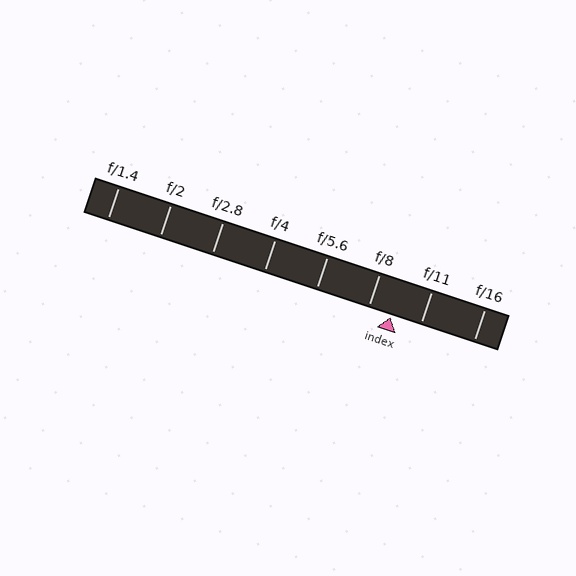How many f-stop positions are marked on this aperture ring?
There are 8 f-stop positions marked.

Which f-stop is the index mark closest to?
The index mark is closest to f/8.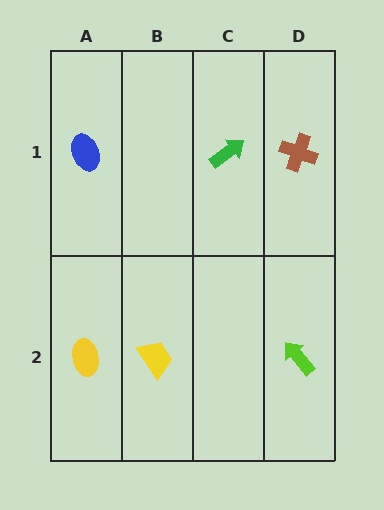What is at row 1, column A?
A blue ellipse.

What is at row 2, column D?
A lime arrow.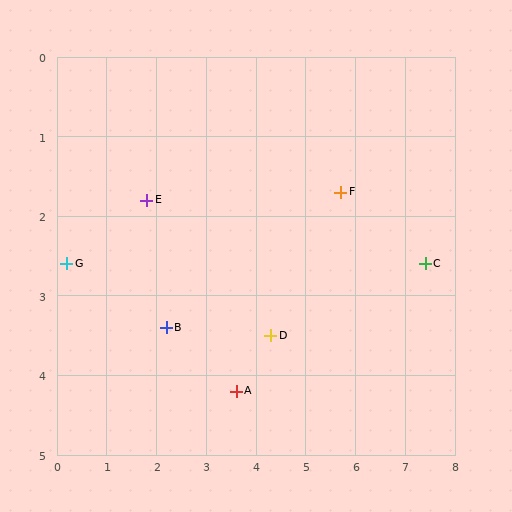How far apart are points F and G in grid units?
Points F and G are about 5.6 grid units apart.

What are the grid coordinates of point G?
Point G is at approximately (0.2, 2.6).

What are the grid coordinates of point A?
Point A is at approximately (3.6, 4.2).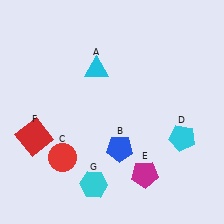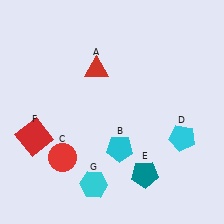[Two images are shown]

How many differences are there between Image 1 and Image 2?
There are 3 differences between the two images.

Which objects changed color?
A changed from cyan to red. B changed from blue to cyan. E changed from magenta to teal.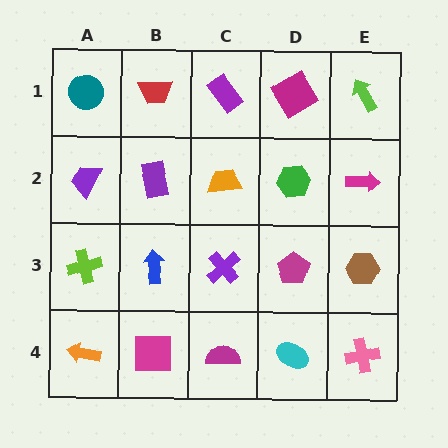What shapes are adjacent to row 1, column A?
A purple trapezoid (row 2, column A), a red trapezoid (row 1, column B).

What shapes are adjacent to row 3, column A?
A purple trapezoid (row 2, column A), an orange arrow (row 4, column A), a blue arrow (row 3, column B).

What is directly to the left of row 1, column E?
A magenta diamond.